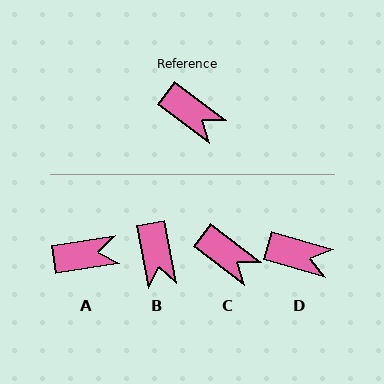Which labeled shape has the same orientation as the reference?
C.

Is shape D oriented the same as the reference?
No, it is off by about 21 degrees.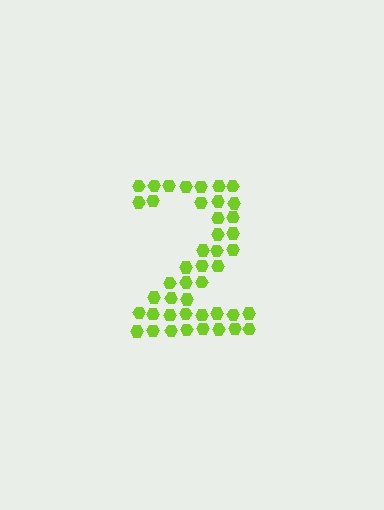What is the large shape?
The large shape is the digit 2.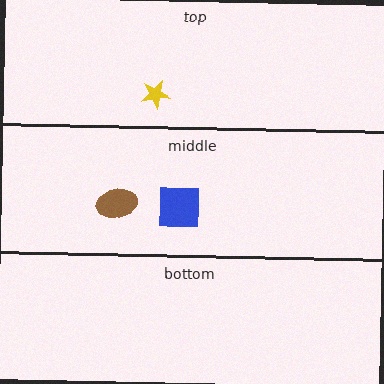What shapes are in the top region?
The yellow star.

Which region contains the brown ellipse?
The middle region.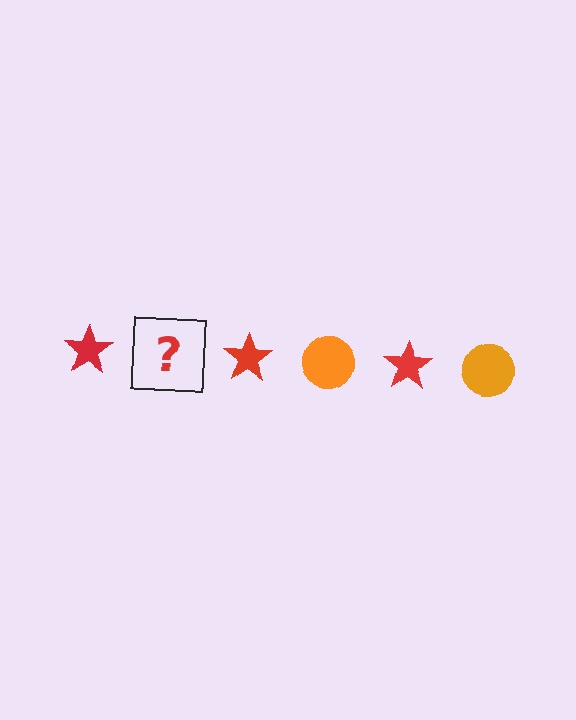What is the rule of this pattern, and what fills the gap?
The rule is that the pattern alternates between red star and orange circle. The gap should be filled with an orange circle.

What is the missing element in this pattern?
The missing element is an orange circle.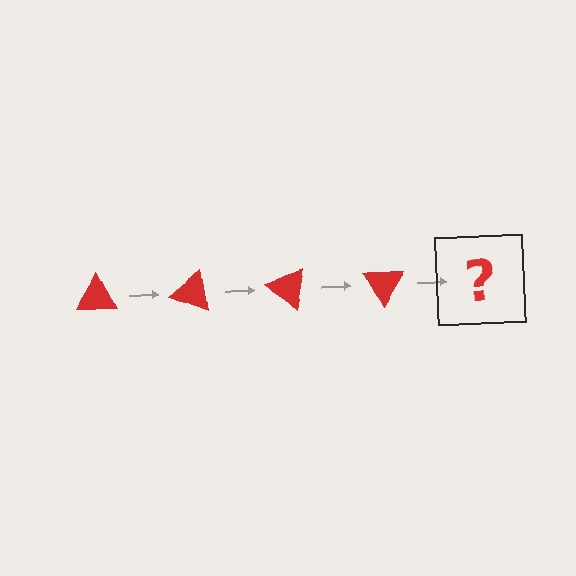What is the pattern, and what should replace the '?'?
The pattern is that the triangle rotates 20 degrees each step. The '?' should be a red triangle rotated 80 degrees.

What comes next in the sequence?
The next element should be a red triangle rotated 80 degrees.